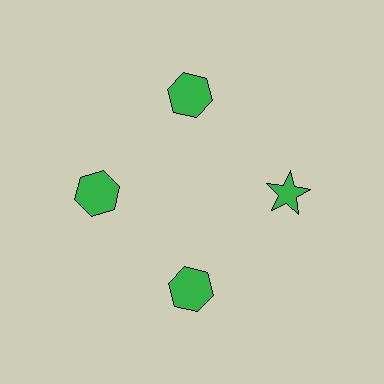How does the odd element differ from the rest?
It has a different shape: star instead of hexagon.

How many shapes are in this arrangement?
There are 4 shapes arranged in a ring pattern.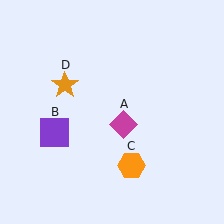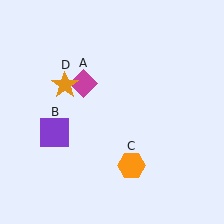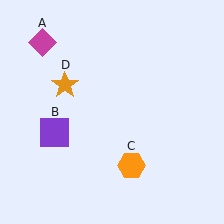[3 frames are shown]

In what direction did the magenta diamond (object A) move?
The magenta diamond (object A) moved up and to the left.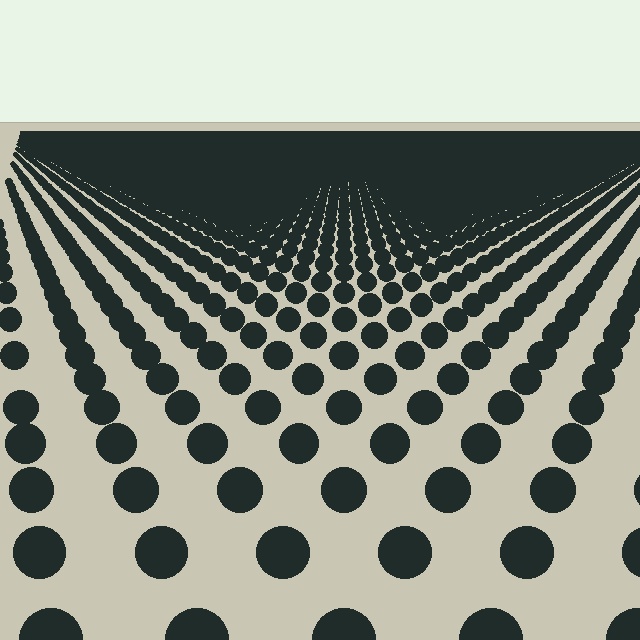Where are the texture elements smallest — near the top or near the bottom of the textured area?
Near the top.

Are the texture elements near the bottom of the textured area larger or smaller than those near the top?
Larger. Near the bottom, elements are closer to the viewer and appear at a bigger on-screen size.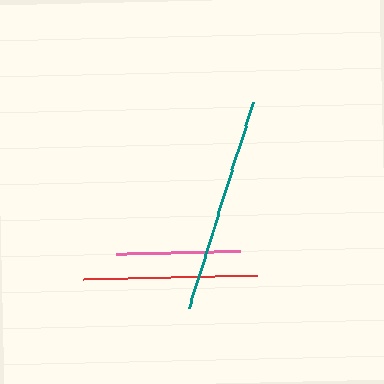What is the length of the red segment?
The red segment is approximately 174 pixels long.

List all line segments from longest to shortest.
From longest to shortest: teal, red, pink.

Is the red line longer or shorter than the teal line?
The teal line is longer than the red line.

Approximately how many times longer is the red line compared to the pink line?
The red line is approximately 1.4 times the length of the pink line.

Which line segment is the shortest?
The pink line is the shortest at approximately 124 pixels.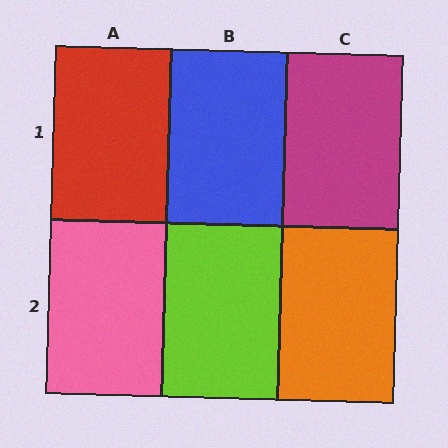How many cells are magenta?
1 cell is magenta.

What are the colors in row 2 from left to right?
Pink, lime, orange.